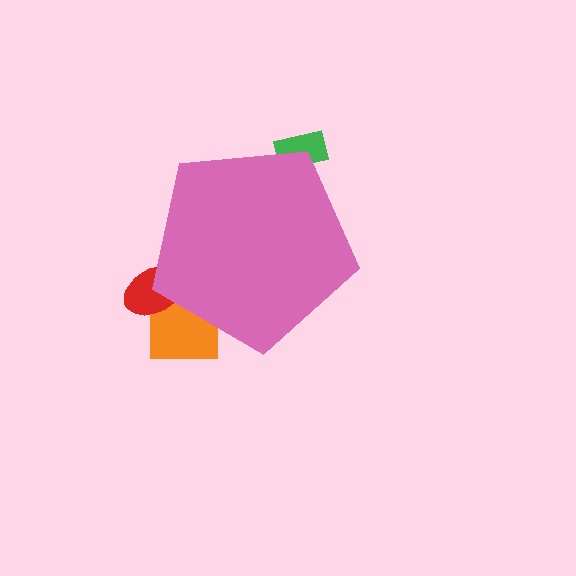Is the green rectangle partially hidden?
Yes, the green rectangle is partially hidden behind the pink pentagon.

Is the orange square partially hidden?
Yes, the orange square is partially hidden behind the pink pentagon.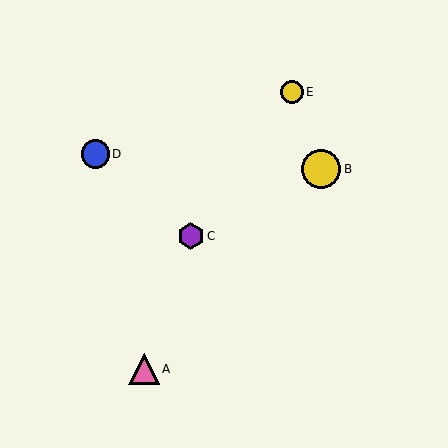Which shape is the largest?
The yellow circle (labeled B) is the largest.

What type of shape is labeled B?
Shape B is a yellow circle.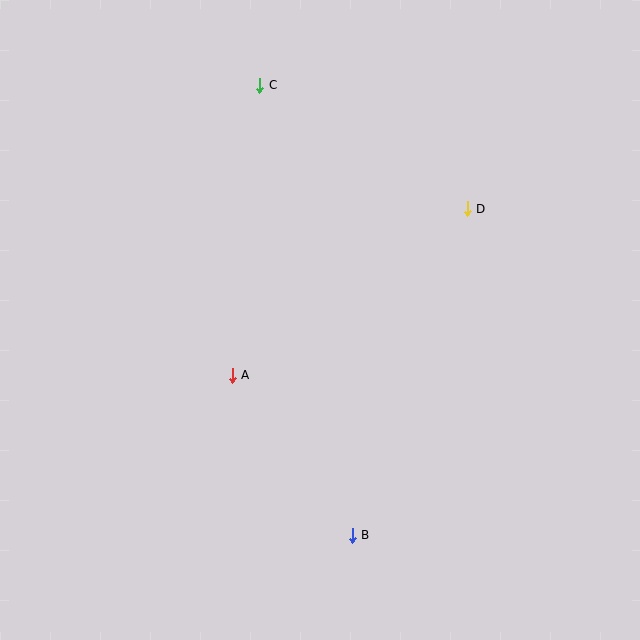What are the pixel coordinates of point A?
Point A is at (232, 375).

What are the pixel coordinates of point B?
Point B is at (352, 535).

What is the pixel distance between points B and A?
The distance between B and A is 200 pixels.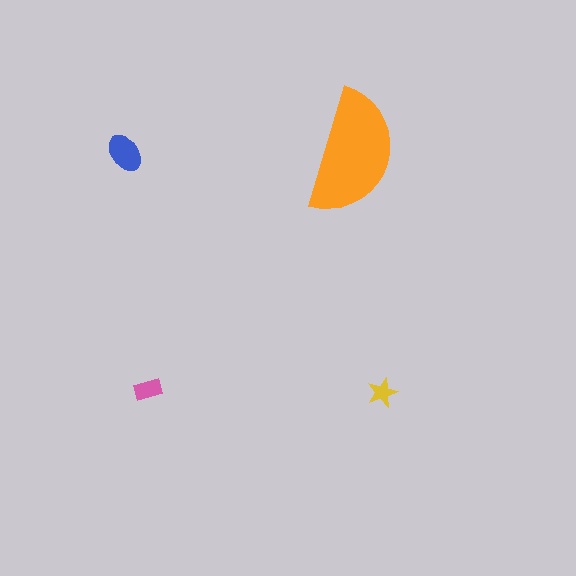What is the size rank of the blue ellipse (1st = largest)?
2nd.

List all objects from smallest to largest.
The yellow star, the pink rectangle, the blue ellipse, the orange semicircle.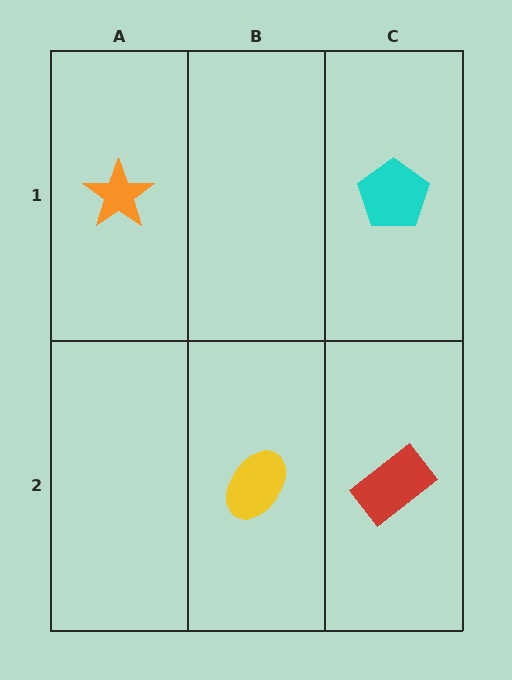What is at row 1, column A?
An orange star.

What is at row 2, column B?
A yellow ellipse.